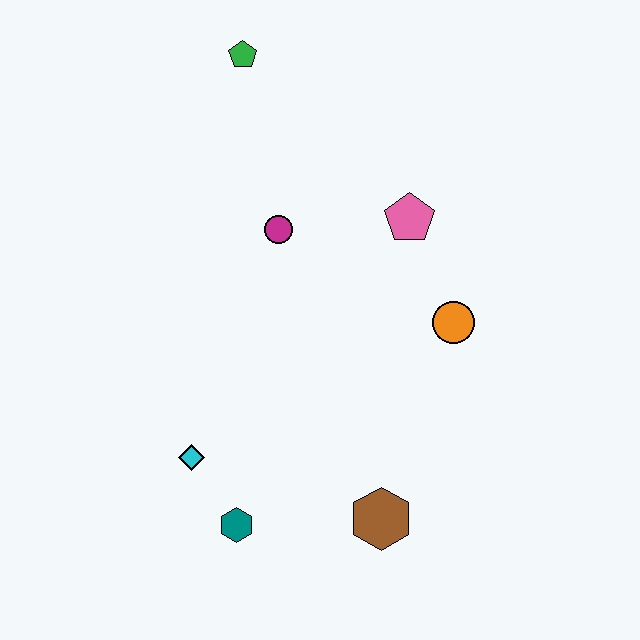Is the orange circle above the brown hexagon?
Yes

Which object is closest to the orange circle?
The pink pentagon is closest to the orange circle.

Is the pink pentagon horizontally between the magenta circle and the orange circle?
Yes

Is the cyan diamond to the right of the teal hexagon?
No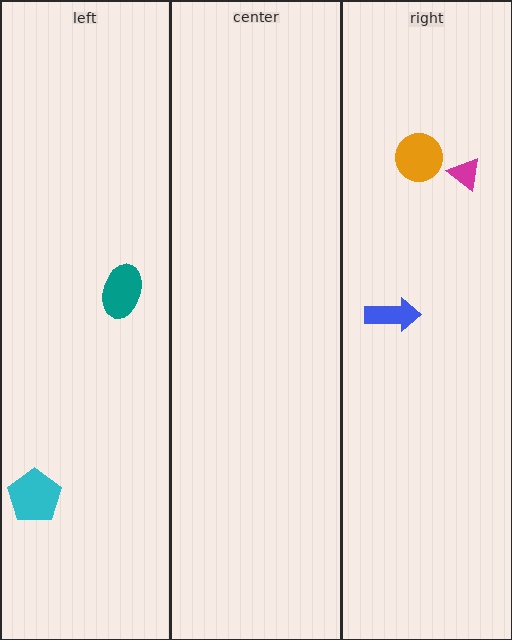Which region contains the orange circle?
The right region.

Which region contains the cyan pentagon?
The left region.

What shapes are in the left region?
The cyan pentagon, the teal ellipse.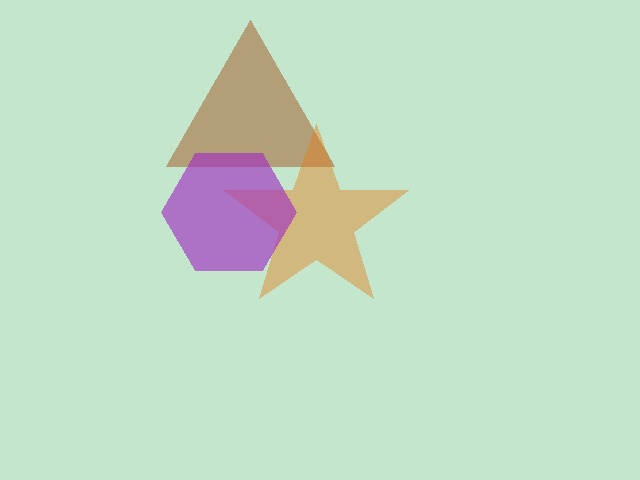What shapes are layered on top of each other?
The layered shapes are: a brown triangle, an orange star, a purple hexagon.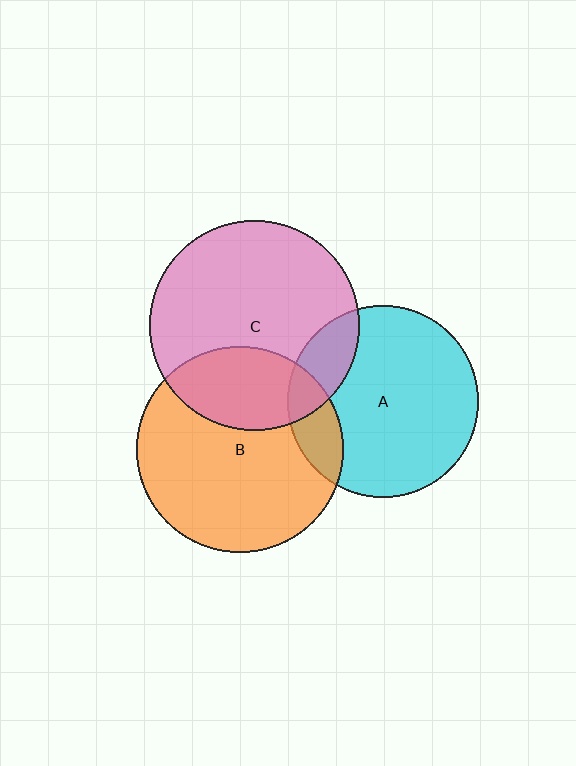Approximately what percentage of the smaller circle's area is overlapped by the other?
Approximately 30%.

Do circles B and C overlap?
Yes.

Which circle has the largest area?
Circle C (pink).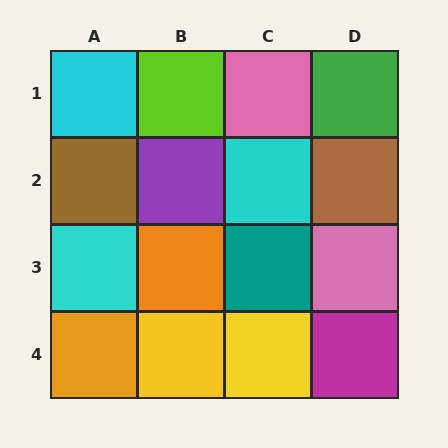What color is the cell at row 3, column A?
Cyan.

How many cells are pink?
2 cells are pink.